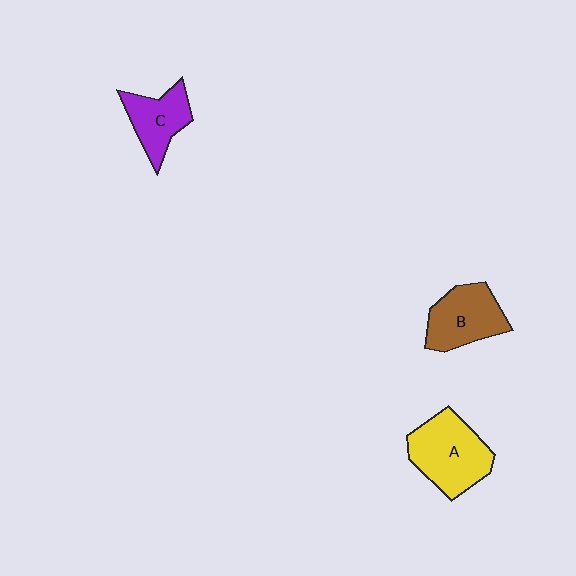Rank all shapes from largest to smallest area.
From largest to smallest: A (yellow), B (brown), C (purple).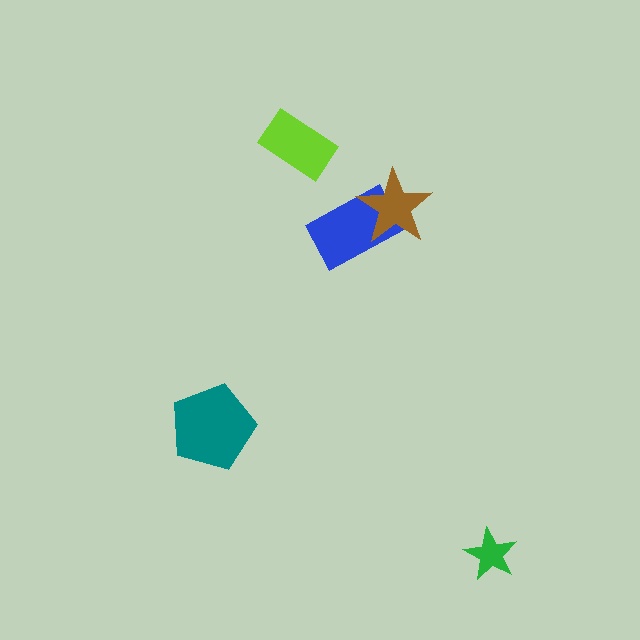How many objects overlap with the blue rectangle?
1 object overlaps with the blue rectangle.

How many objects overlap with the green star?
0 objects overlap with the green star.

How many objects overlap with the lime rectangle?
0 objects overlap with the lime rectangle.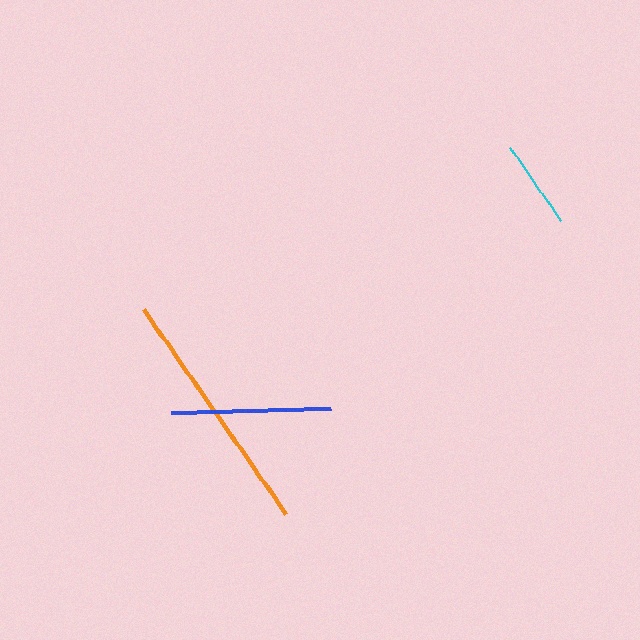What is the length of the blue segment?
The blue segment is approximately 160 pixels long.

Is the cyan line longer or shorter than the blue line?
The blue line is longer than the cyan line.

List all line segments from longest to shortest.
From longest to shortest: orange, blue, cyan.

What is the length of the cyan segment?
The cyan segment is approximately 89 pixels long.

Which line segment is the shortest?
The cyan line is the shortest at approximately 89 pixels.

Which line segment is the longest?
The orange line is the longest at approximately 250 pixels.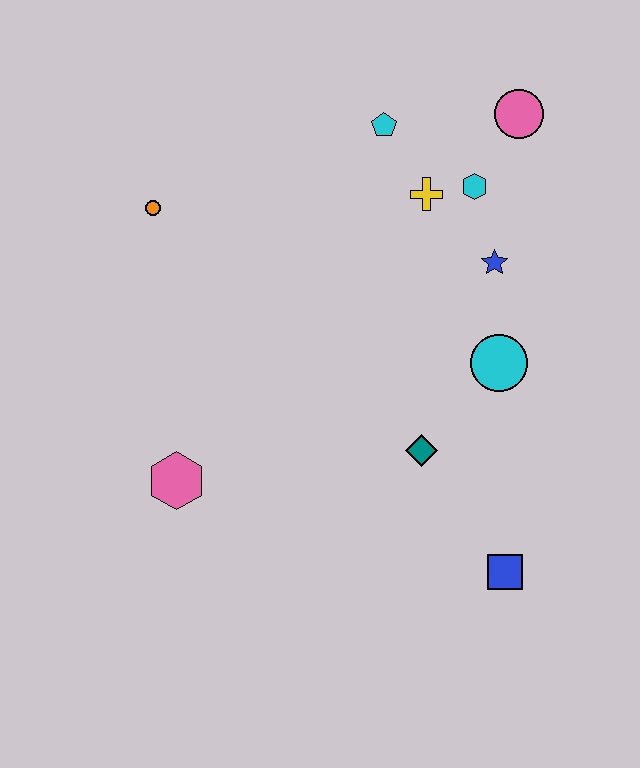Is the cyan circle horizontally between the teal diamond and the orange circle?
No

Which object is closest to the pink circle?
The cyan hexagon is closest to the pink circle.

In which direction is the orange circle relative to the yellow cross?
The orange circle is to the left of the yellow cross.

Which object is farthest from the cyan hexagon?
The pink hexagon is farthest from the cyan hexagon.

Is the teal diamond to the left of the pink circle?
Yes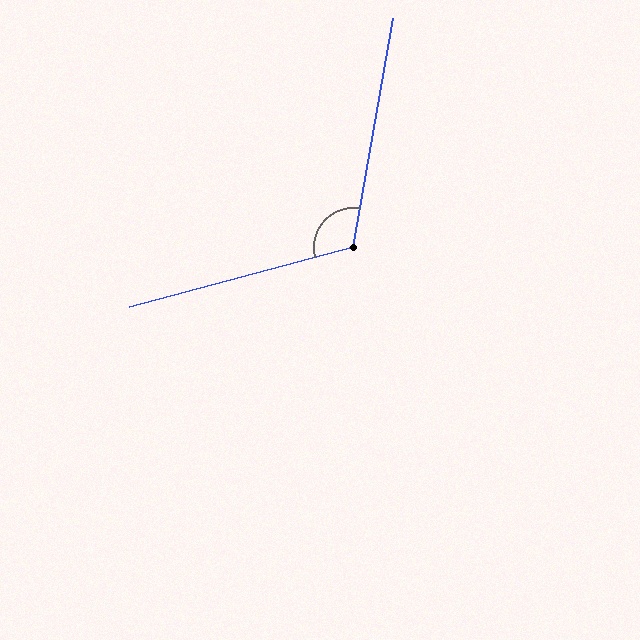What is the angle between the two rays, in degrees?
Approximately 115 degrees.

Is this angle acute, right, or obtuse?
It is obtuse.